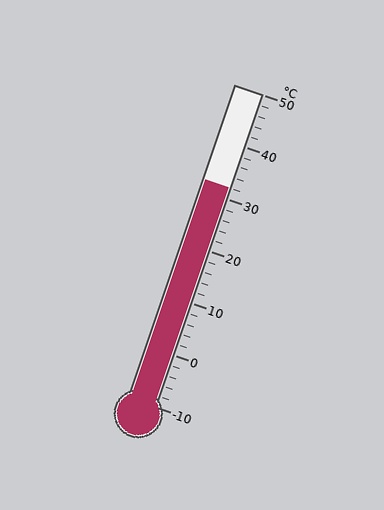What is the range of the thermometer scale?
The thermometer scale ranges from -10°C to 50°C.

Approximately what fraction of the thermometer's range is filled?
The thermometer is filled to approximately 70% of its range.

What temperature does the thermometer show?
The thermometer shows approximately 32°C.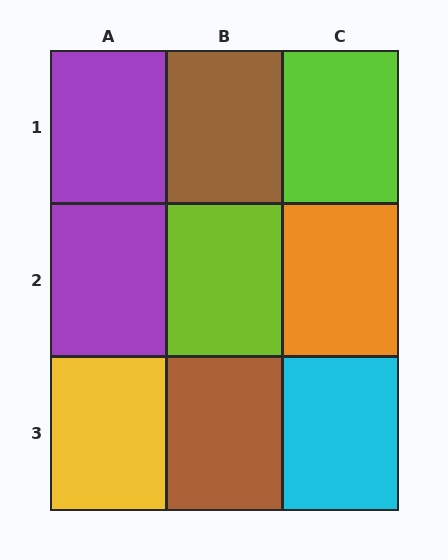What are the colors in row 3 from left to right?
Yellow, brown, cyan.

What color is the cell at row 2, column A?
Purple.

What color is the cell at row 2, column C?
Orange.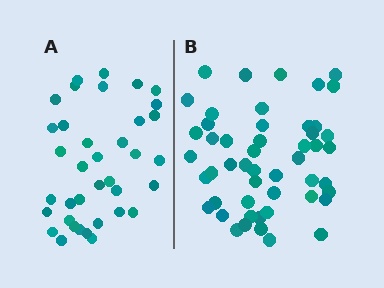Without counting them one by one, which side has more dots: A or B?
Region B (the right region) has more dots.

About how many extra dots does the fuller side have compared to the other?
Region B has approximately 15 more dots than region A.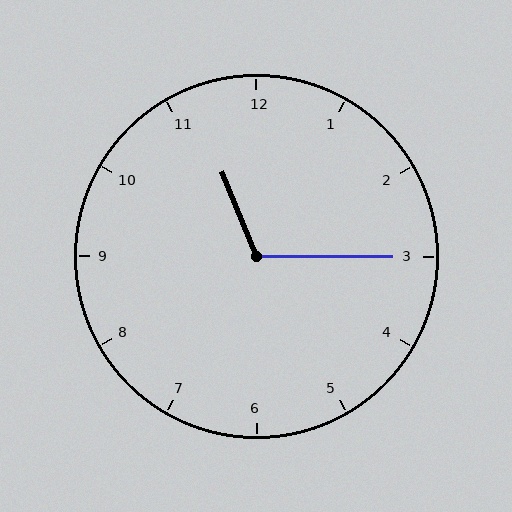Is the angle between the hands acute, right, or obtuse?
It is obtuse.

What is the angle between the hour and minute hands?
Approximately 112 degrees.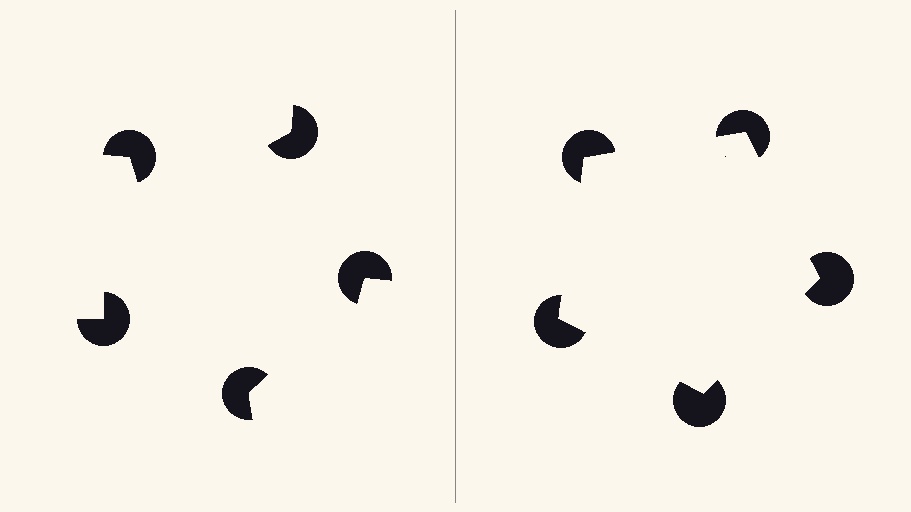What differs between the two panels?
The pac-man discs are positioned identically on both sides; only the wedge orientations differ. On the right they align to a pentagon; on the left they are misaligned.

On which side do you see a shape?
An illusory pentagon appears on the right side. On the left side the wedge cuts are rotated, so no coherent shape forms.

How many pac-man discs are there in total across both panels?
10 — 5 on each side.